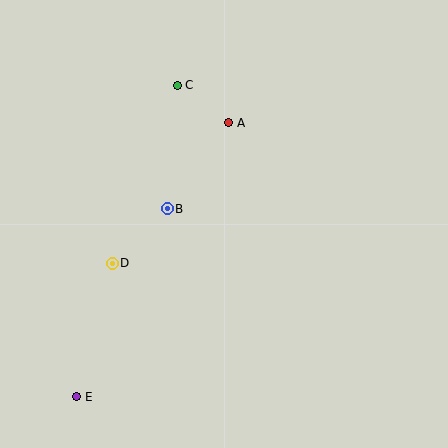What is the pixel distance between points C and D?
The distance between C and D is 190 pixels.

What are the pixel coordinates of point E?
Point E is at (77, 397).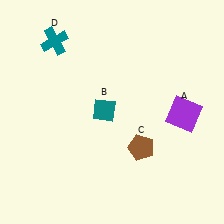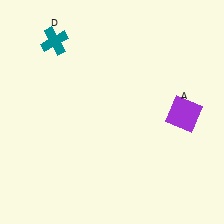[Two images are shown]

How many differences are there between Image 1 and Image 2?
There are 2 differences between the two images.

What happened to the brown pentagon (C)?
The brown pentagon (C) was removed in Image 2. It was in the bottom-right area of Image 1.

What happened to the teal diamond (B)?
The teal diamond (B) was removed in Image 2. It was in the top-left area of Image 1.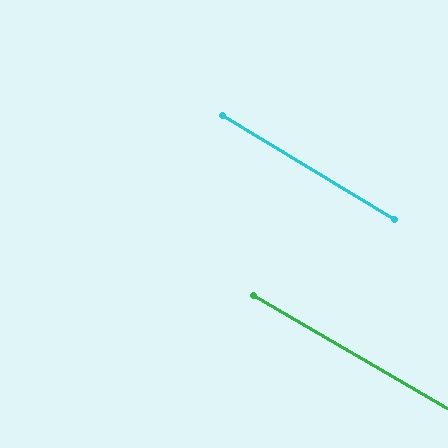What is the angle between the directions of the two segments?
Approximately 1 degree.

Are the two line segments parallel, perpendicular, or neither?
Parallel — their directions differ by only 0.9°.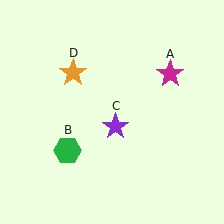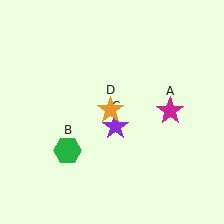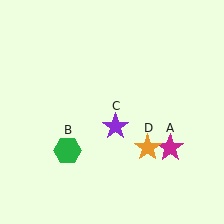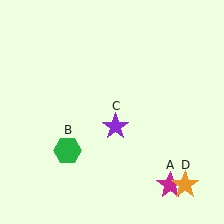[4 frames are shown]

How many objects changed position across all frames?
2 objects changed position: magenta star (object A), orange star (object D).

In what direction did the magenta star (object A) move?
The magenta star (object A) moved down.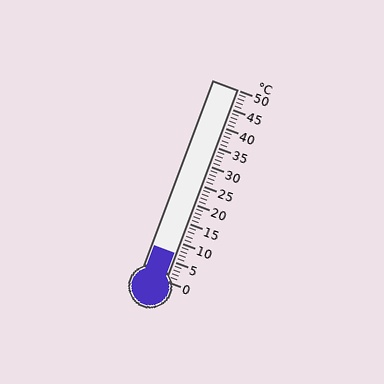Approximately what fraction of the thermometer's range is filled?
The thermometer is filled to approximately 15% of its range.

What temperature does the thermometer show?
The thermometer shows approximately 7°C.